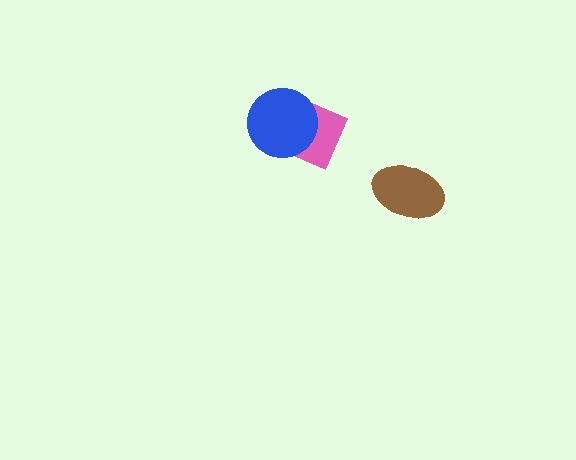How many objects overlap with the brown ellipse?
0 objects overlap with the brown ellipse.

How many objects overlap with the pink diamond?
1 object overlaps with the pink diamond.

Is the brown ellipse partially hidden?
No, no other shape covers it.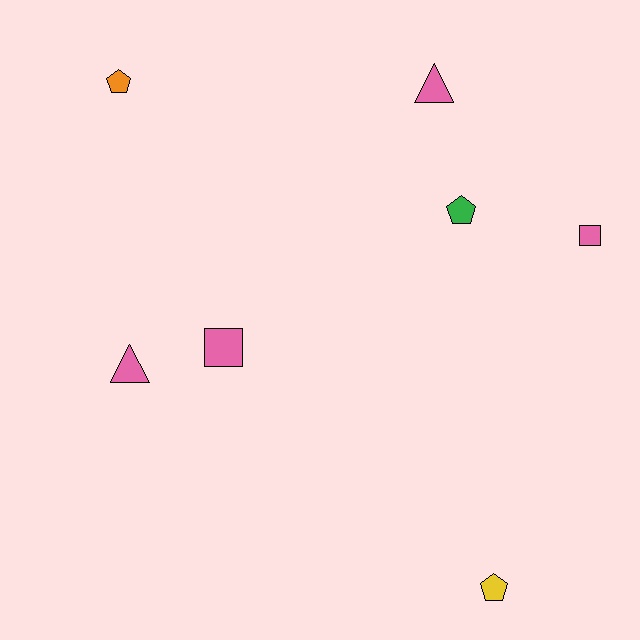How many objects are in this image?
There are 7 objects.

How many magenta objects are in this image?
There are no magenta objects.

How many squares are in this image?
There are 2 squares.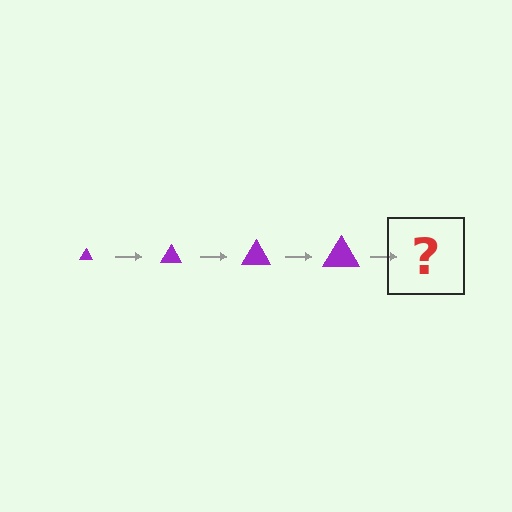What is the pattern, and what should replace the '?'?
The pattern is that the triangle gets progressively larger each step. The '?' should be a purple triangle, larger than the previous one.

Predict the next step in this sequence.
The next step is a purple triangle, larger than the previous one.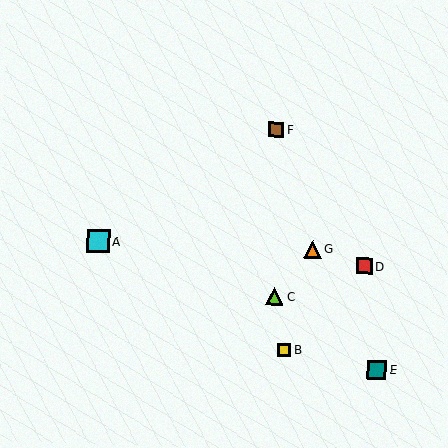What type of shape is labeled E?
Shape E is a teal square.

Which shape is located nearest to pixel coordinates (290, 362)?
The yellow square (labeled B) at (285, 350) is nearest to that location.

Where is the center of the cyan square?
The center of the cyan square is at (98, 241).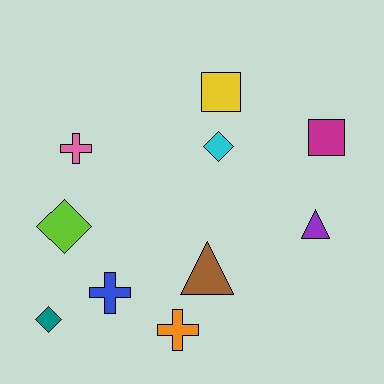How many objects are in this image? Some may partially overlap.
There are 10 objects.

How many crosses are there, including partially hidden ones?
There are 3 crosses.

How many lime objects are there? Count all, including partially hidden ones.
There is 1 lime object.